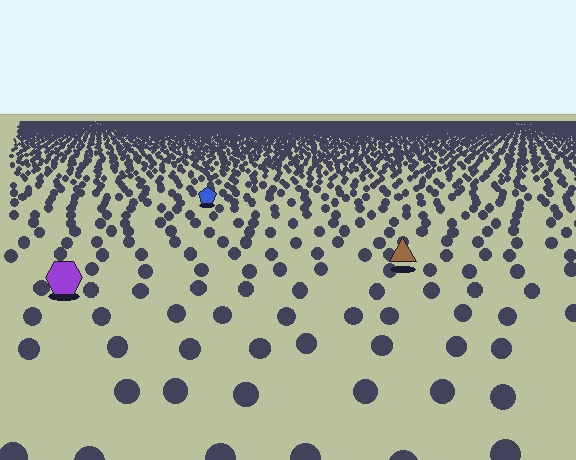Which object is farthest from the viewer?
The blue pentagon is farthest from the viewer. It appears smaller and the ground texture around it is denser.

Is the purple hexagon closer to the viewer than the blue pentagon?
Yes. The purple hexagon is closer — you can tell from the texture gradient: the ground texture is coarser near it.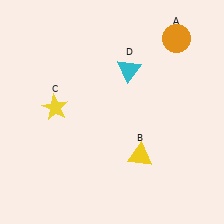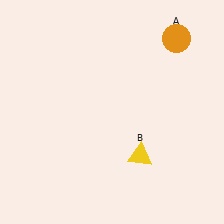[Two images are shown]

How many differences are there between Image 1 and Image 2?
There are 2 differences between the two images.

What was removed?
The yellow star (C), the cyan triangle (D) were removed in Image 2.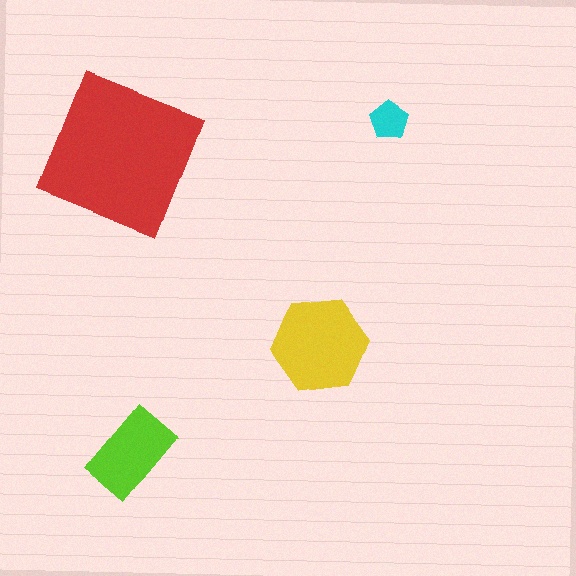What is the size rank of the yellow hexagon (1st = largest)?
2nd.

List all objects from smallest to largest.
The cyan pentagon, the lime rectangle, the yellow hexagon, the red square.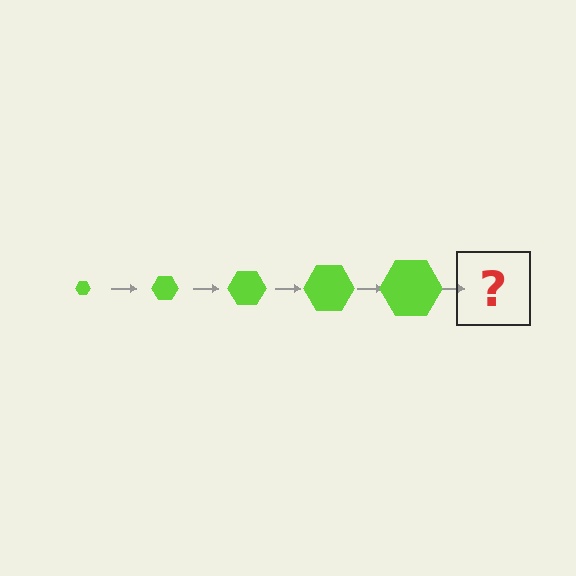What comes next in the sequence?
The next element should be a lime hexagon, larger than the previous one.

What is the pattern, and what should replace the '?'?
The pattern is that the hexagon gets progressively larger each step. The '?' should be a lime hexagon, larger than the previous one.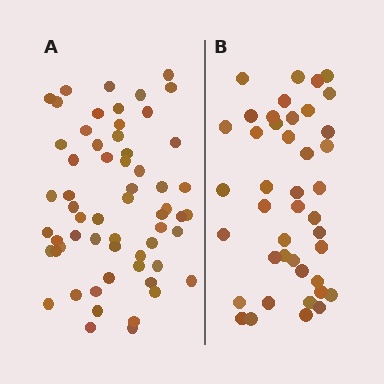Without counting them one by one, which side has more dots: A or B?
Region A (the left region) has more dots.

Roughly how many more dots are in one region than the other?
Region A has approximately 20 more dots than region B.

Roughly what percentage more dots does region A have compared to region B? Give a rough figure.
About 45% more.